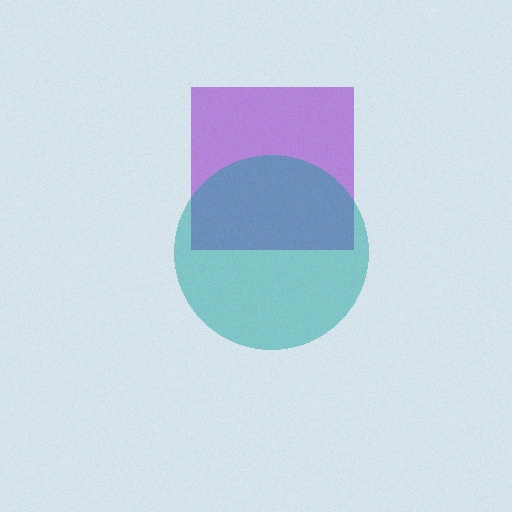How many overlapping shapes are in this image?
There are 2 overlapping shapes in the image.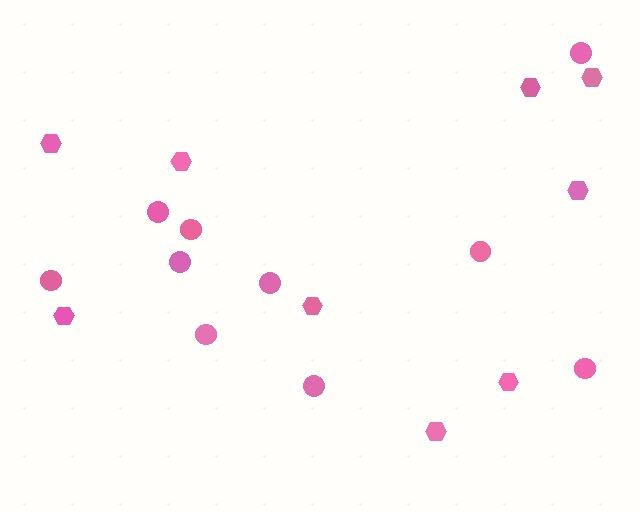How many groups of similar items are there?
There are 2 groups: one group of circles (10) and one group of hexagons (9).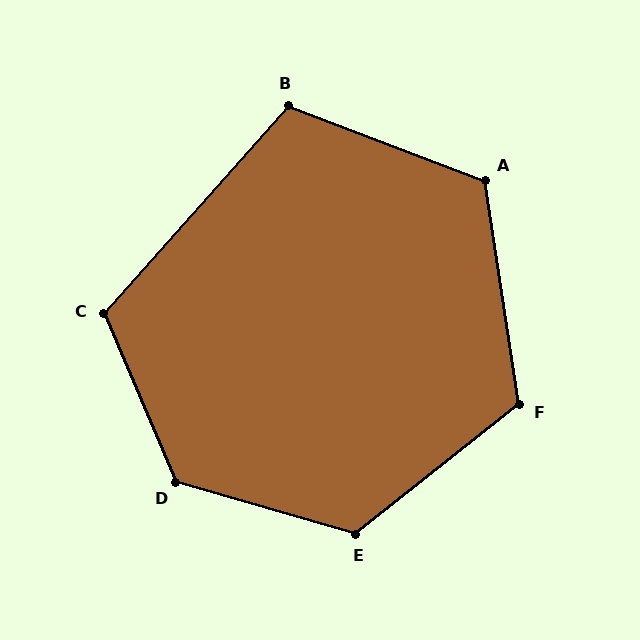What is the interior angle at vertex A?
Approximately 119 degrees (obtuse).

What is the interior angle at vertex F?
Approximately 120 degrees (obtuse).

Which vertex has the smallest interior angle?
B, at approximately 111 degrees.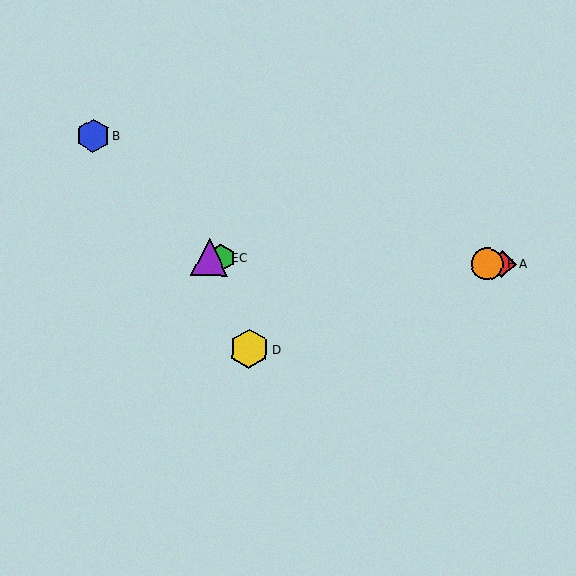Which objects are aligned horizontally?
Objects A, C, E, F are aligned horizontally.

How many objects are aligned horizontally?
4 objects (A, C, E, F) are aligned horizontally.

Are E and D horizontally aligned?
No, E is at y≈257 and D is at y≈349.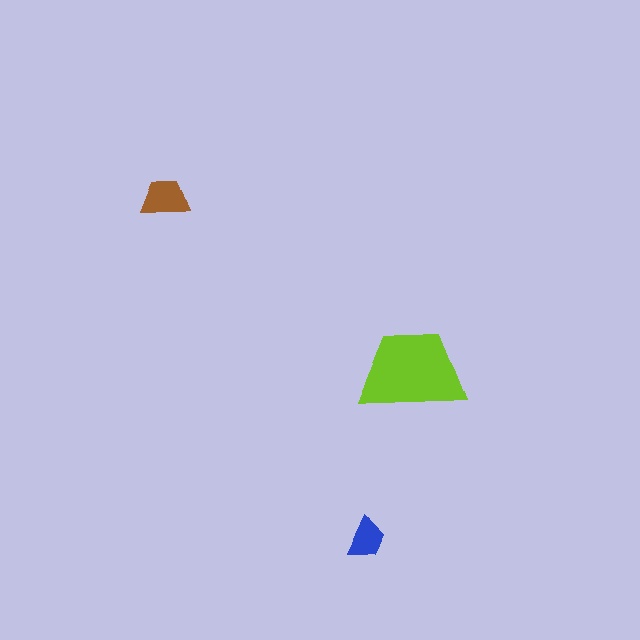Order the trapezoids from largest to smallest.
the lime one, the brown one, the blue one.